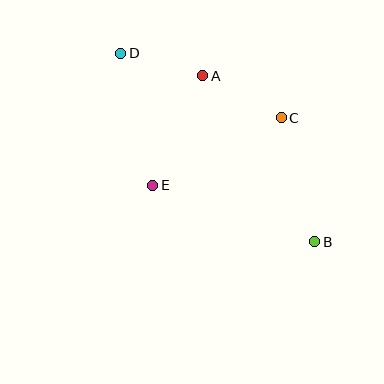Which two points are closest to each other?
Points A and D are closest to each other.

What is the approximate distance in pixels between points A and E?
The distance between A and E is approximately 120 pixels.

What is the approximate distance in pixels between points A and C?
The distance between A and C is approximately 89 pixels.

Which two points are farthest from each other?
Points B and D are farthest from each other.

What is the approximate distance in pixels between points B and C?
The distance between B and C is approximately 128 pixels.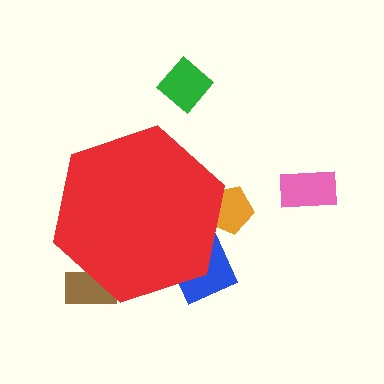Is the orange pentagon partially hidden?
Yes, the orange pentagon is partially hidden behind the red hexagon.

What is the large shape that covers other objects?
A red hexagon.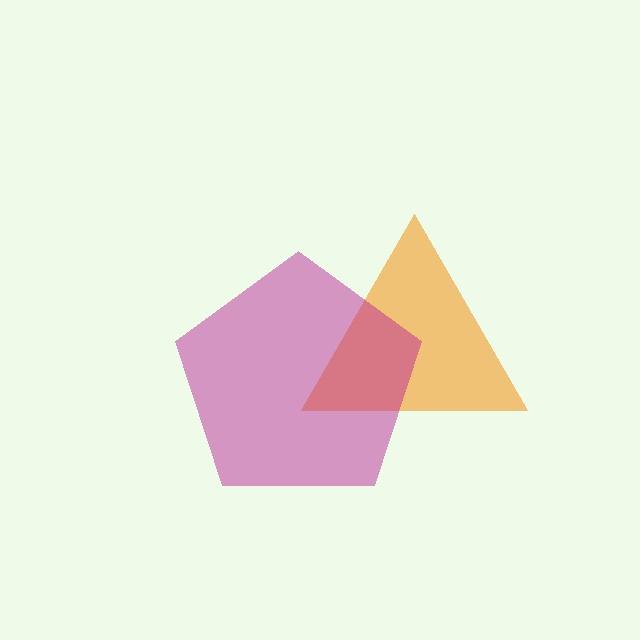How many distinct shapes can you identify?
There are 2 distinct shapes: an orange triangle, a magenta pentagon.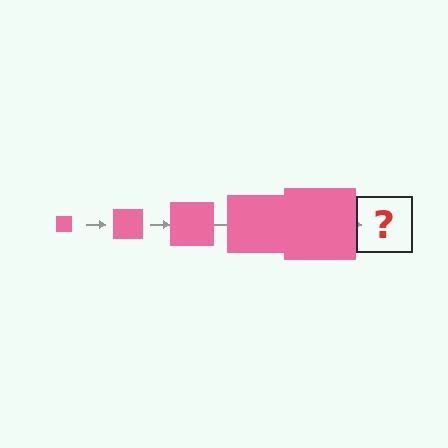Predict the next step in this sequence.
The next step is a pink square, larger than the previous one.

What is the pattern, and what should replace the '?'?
The pattern is that the square gets progressively larger each step. The '?' should be a pink square, larger than the previous one.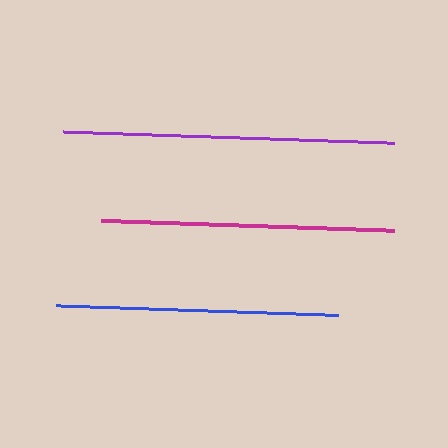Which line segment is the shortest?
The blue line is the shortest at approximately 282 pixels.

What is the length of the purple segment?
The purple segment is approximately 332 pixels long.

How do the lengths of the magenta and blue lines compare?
The magenta and blue lines are approximately the same length.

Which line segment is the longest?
The purple line is the longest at approximately 332 pixels.